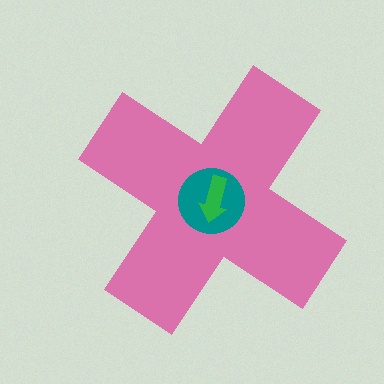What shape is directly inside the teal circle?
The green arrow.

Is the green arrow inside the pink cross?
Yes.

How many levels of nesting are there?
3.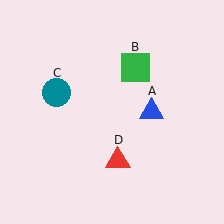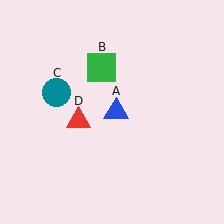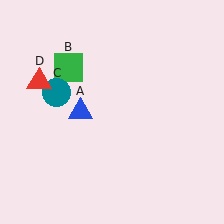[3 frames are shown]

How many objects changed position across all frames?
3 objects changed position: blue triangle (object A), green square (object B), red triangle (object D).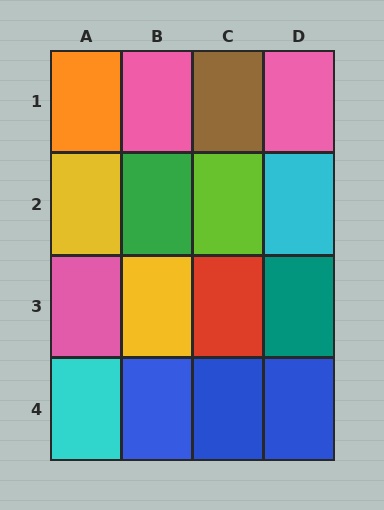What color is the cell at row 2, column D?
Cyan.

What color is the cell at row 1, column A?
Orange.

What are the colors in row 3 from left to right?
Pink, yellow, red, teal.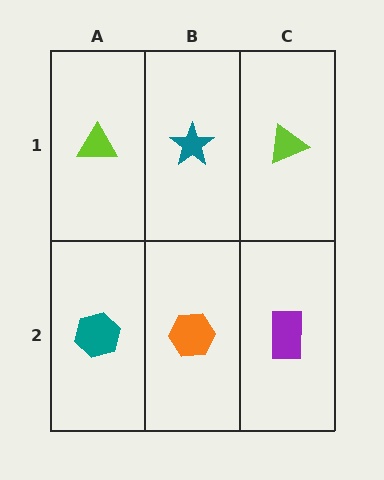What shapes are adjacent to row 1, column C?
A purple rectangle (row 2, column C), a teal star (row 1, column B).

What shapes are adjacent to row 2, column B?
A teal star (row 1, column B), a teal hexagon (row 2, column A), a purple rectangle (row 2, column C).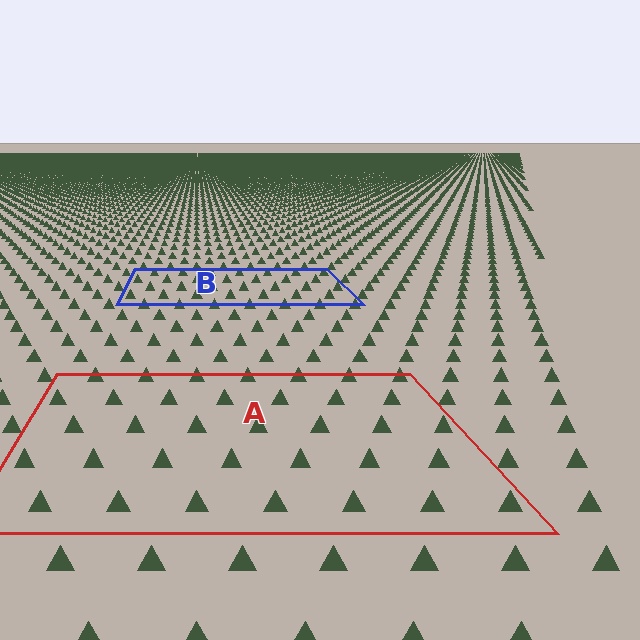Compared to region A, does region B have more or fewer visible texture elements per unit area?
Region B has more texture elements per unit area — they are packed more densely because it is farther away.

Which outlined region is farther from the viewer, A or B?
Region B is farther from the viewer — the texture elements inside it appear smaller and more densely packed.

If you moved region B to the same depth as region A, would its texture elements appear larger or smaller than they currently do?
They would appear larger. At a closer depth, the same texture elements are projected at a bigger on-screen size.